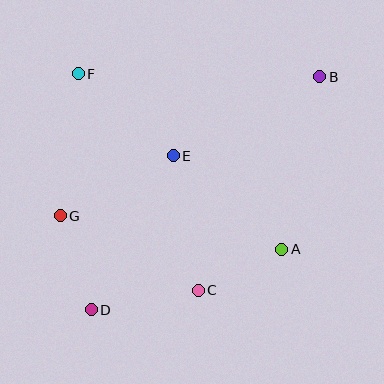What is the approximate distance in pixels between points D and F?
The distance between D and F is approximately 236 pixels.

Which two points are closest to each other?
Points A and C are closest to each other.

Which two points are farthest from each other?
Points B and D are farthest from each other.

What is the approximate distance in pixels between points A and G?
The distance between A and G is approximately 224 pixels.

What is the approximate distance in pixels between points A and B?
The distance between A and B is approximately 177 pixels.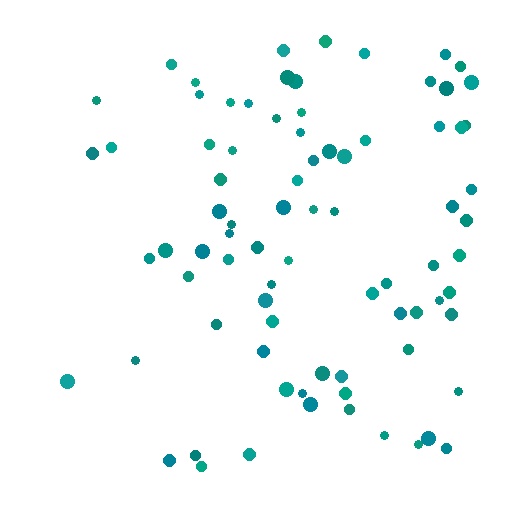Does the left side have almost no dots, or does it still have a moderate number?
Still a moderate number, just noticeably fewer than the right.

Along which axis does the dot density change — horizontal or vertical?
Horizontal.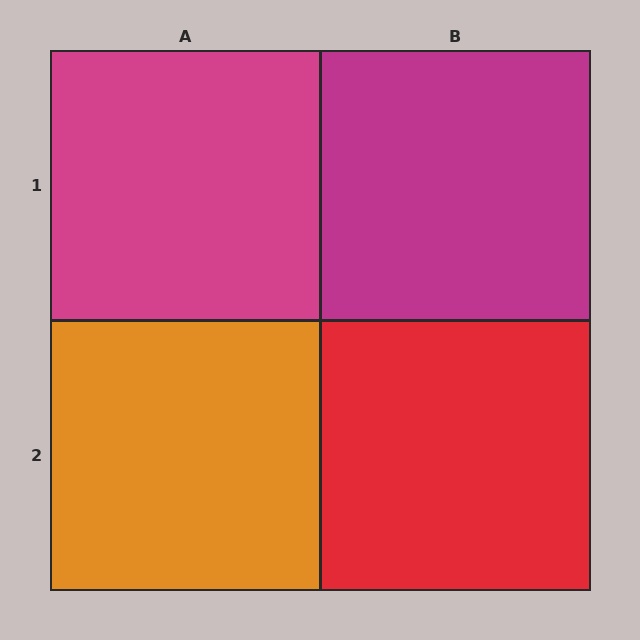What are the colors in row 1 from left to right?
Magenta, magenta.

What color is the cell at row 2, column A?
Orange.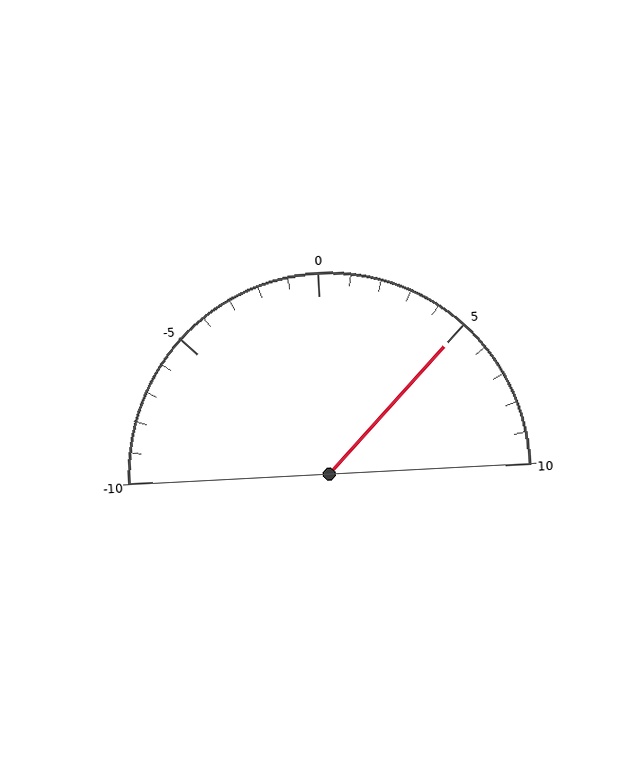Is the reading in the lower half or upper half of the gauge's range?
The reading is in the upper half of the range (-10 to 10).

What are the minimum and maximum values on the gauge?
The gauge ranges from -10 to 10.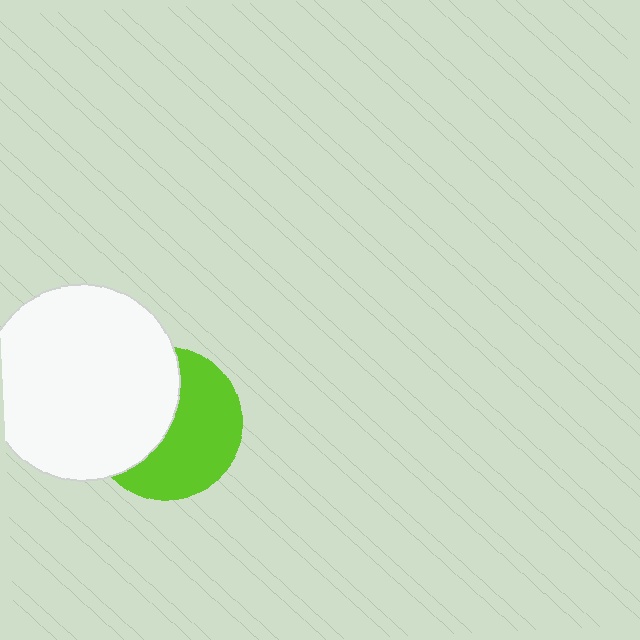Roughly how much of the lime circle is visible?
About half of it is visible (roughly 54%).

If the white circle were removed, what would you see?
You would see the complete lime circle.